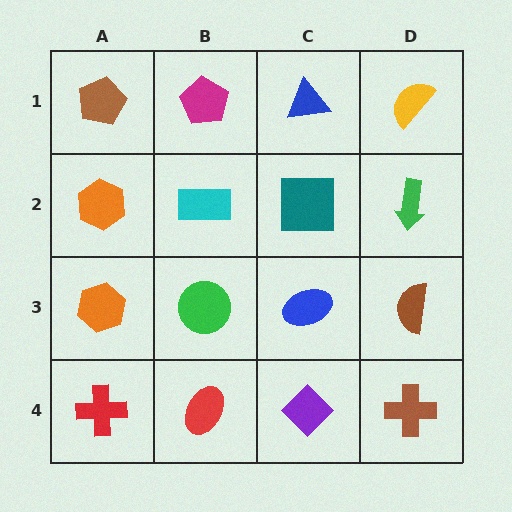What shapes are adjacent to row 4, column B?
A green circle (row 3, column B), a red cross (row 4, column A), a purple diamond (row 4, column C).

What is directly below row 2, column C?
A blue ellipse.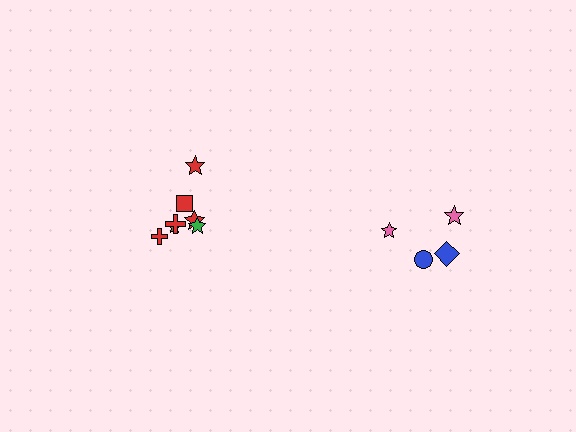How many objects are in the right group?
There are 4 objects.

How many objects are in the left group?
There are 7 objects.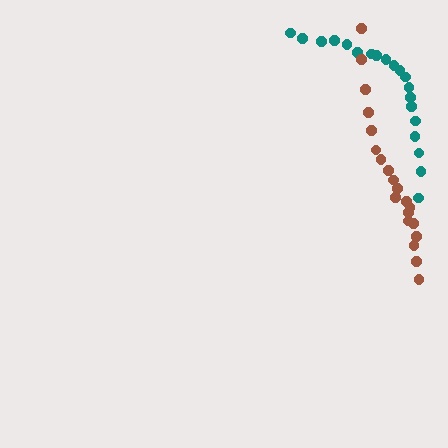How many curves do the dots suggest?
There are 2 distinct paths.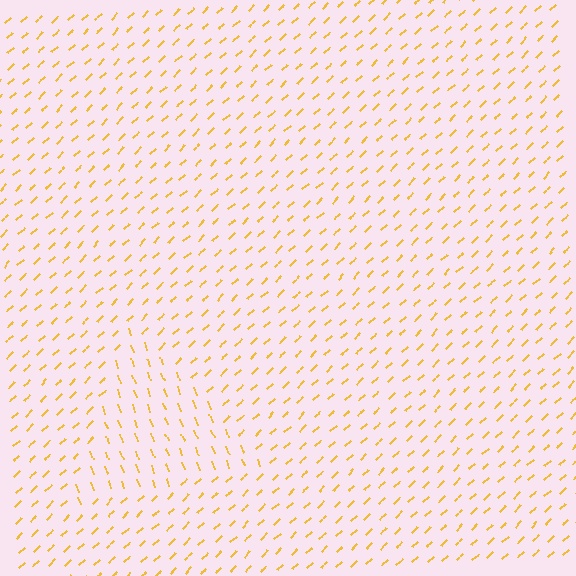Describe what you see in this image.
The image is filled with small yellow line segments. A triangle region in the image has lines oriented differently from the surrounding lines, creating a visible texture boundary.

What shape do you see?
I see a triangle.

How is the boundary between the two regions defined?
The boundary is defined purely by a change in line orientation (approximately 67 degrees difference). All lines are the same color and thickness.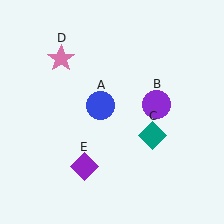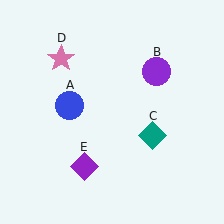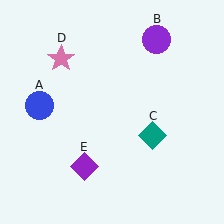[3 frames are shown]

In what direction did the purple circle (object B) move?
The purple circle (object B) moved up.